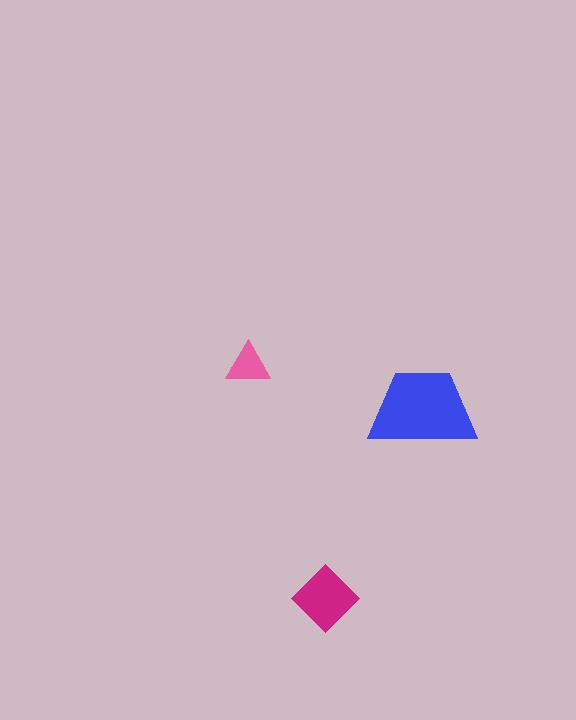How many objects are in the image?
There are 3 objects in the image.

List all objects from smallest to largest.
The pink triangle, the magenta diamond, the blue trapezoid.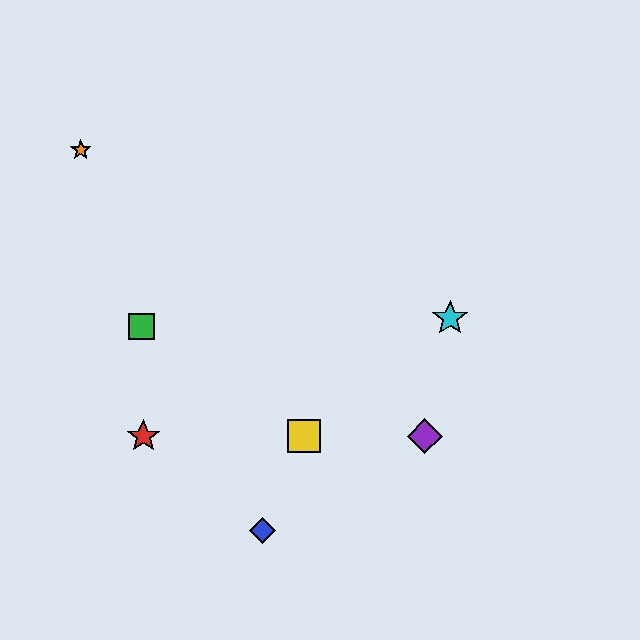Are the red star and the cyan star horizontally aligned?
No, the red star is at y≈436 and the cyan star is at y≈318.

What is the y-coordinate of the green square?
The green square is at y≈326.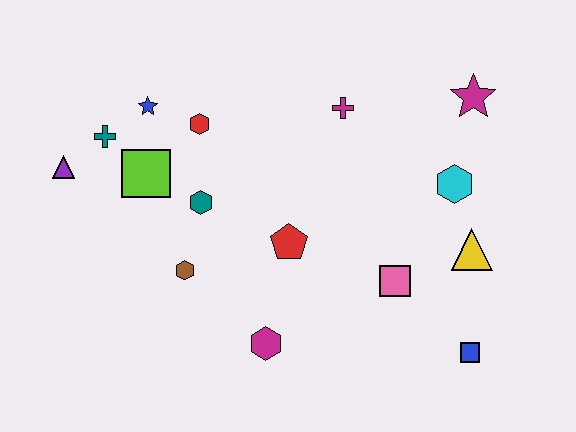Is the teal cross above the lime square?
Yes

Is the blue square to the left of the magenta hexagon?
No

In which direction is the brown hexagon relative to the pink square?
The brown hexagon is to the left of the pink square.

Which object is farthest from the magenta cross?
The purple triangle is farthest from the magenta cross.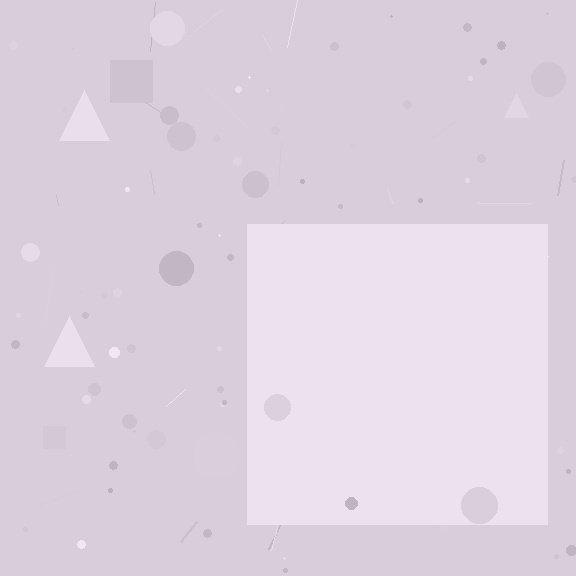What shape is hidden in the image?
A square is hidden in the image.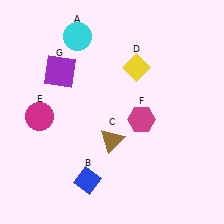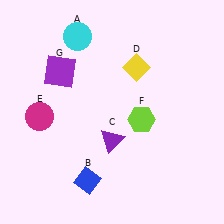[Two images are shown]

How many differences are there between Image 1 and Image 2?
There are 2 differences between the two images.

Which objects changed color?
C changed from brown to purple. F changed from magenta to lime.